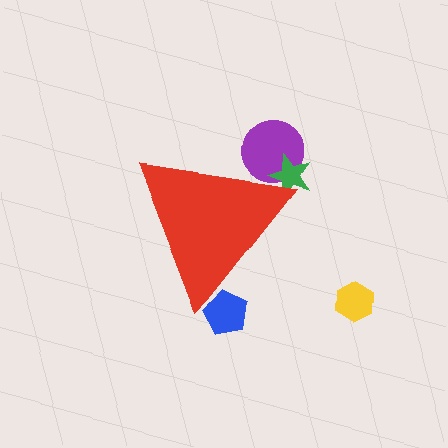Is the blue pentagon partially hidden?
Yes, the blue pentagon is partially hidden behind the red triangle.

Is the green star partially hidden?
Yes, the green star is partially hidden behind the red triangle.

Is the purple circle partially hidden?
Yes, the purple circle is partially hidden behind the red triangle.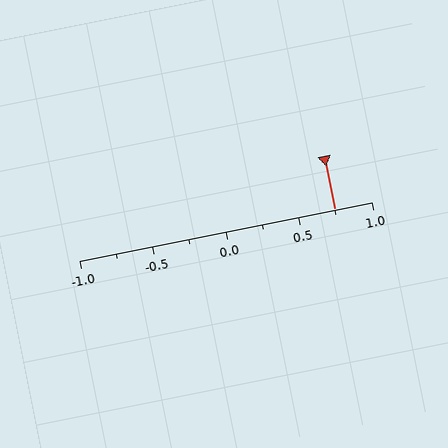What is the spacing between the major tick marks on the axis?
The major ticks are spaced 0.5 apart.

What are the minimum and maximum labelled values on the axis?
The axis runs from -1.0 to 1.0.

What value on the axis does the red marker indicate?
The marker indicates approximately 0.75.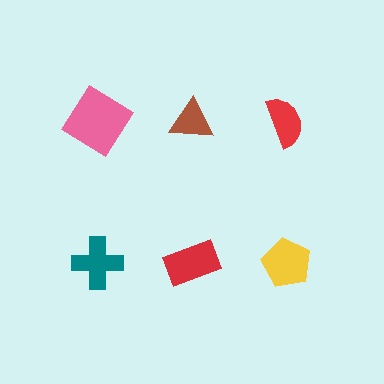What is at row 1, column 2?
A brown triangle.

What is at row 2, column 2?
A red rectangle.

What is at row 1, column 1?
A pink diamond.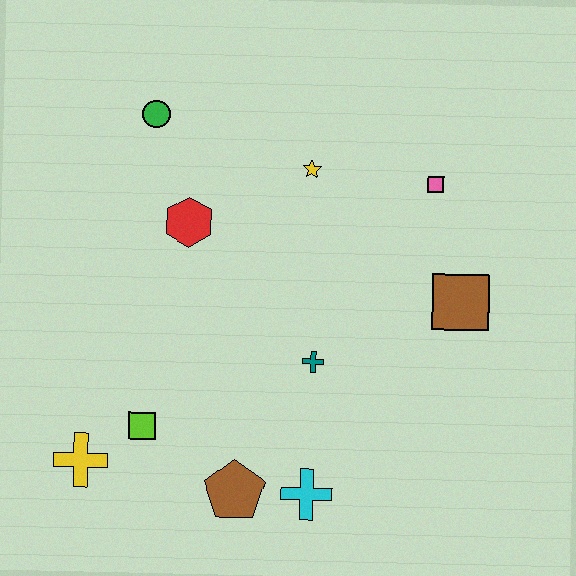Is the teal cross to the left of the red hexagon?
No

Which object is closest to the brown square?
The pink square is closest to the brown square.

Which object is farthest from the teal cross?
The green circle is farthest from the teal cross.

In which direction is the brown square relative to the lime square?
The brown square is to the right of the lime square.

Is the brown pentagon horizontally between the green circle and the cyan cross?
Yes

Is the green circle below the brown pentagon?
No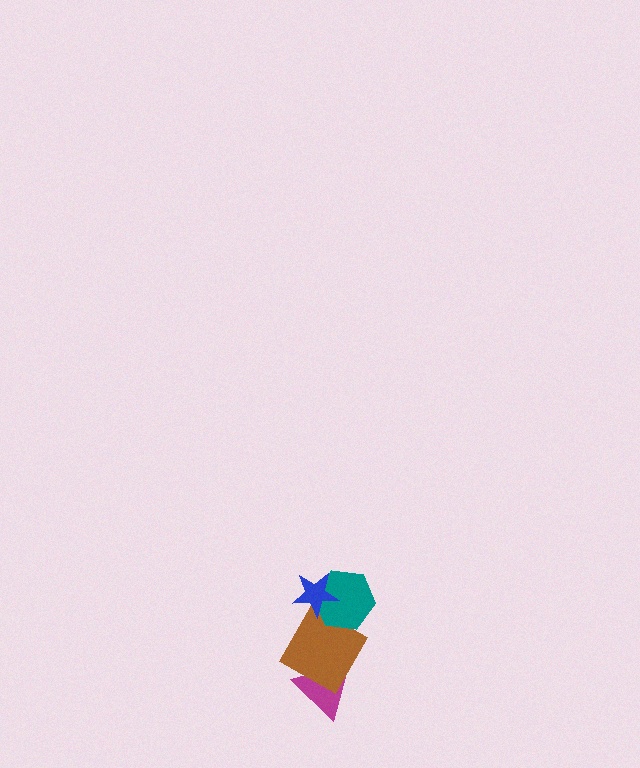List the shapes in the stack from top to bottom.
From top to bottom: the blue star, the teal hexagon, the brown square, the magenta triangle.